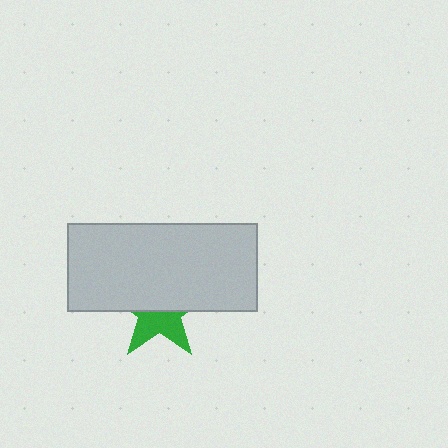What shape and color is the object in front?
The object in front is a light gray rectangle.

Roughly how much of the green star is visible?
A small part of it is visible (roughly 45%).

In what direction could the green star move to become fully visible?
The green star could move down. That would shift it out from behind the light gray rectangle entirely.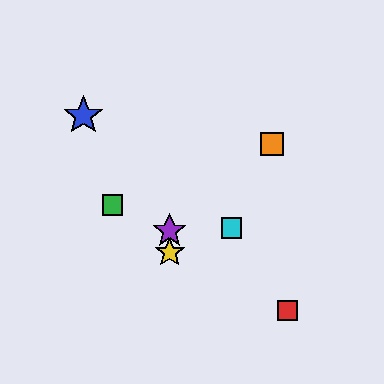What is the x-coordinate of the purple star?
The purple star is at x≈170.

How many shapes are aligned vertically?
2 shapes (the yellow star, the purple star) are aligned vertically.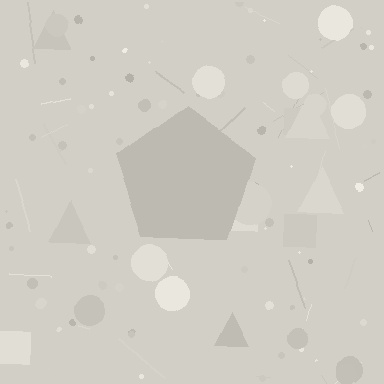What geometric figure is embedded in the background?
A pentagon is embedded in the background.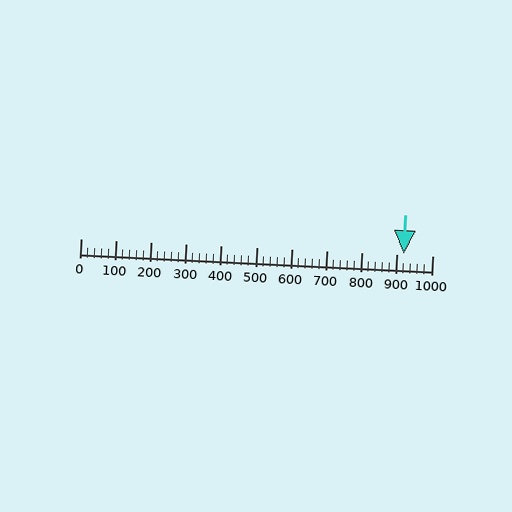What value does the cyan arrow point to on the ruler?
The cyan arrow points to approximately 920.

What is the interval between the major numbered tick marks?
The major tick marks are spaced 100 units apart.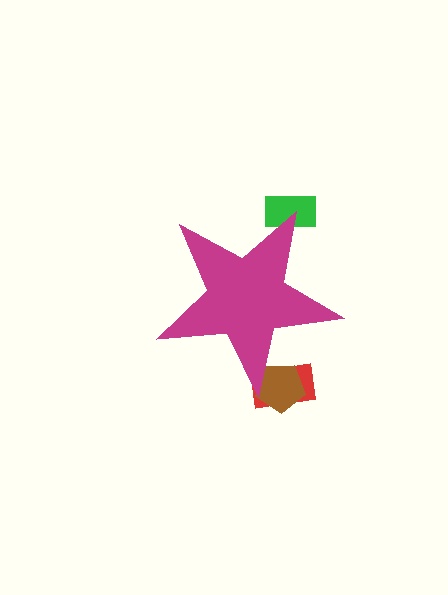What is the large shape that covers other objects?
A magenta star.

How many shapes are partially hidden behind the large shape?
3 shapes are partially hidden.